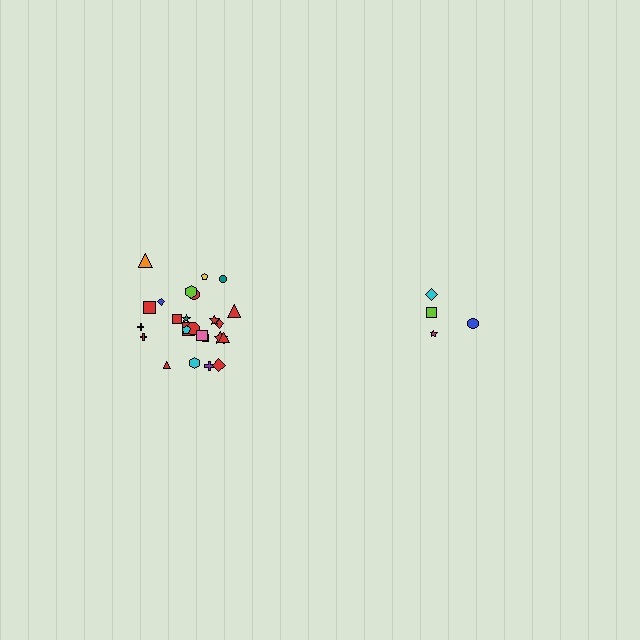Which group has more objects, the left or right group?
The left group.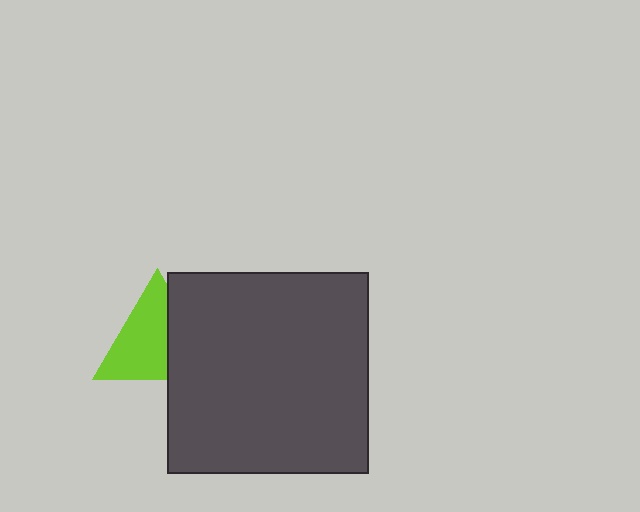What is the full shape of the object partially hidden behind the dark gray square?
The partially hidden object is a lime triangle.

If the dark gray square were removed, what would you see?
You would see the complete lime triangle.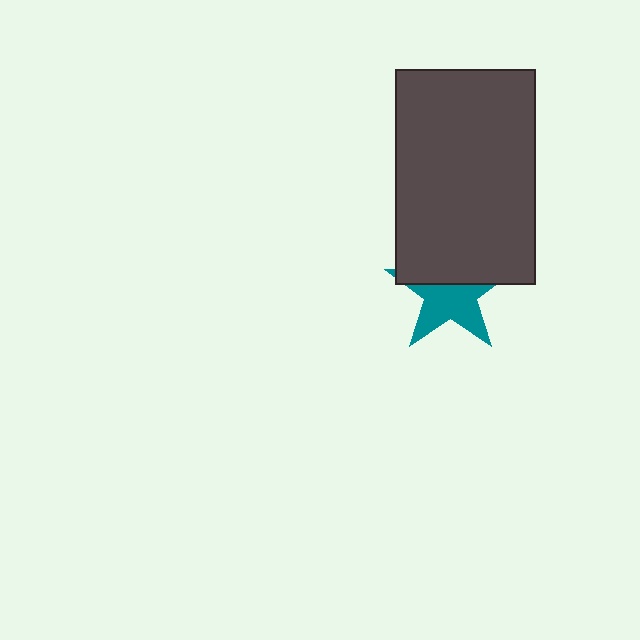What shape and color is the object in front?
The object in front is a dark gray rectangle.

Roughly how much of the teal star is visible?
About half of it is visible (roughly 55%).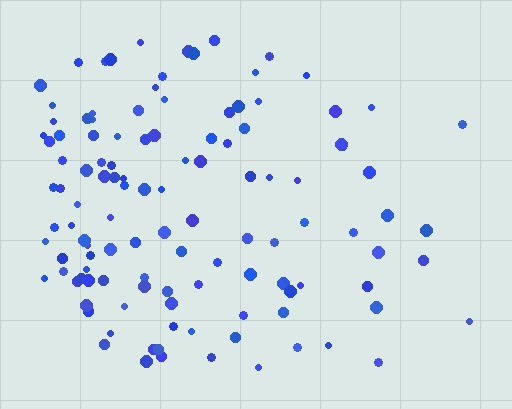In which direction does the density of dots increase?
From right to left, with the left side densest.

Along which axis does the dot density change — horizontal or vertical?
Horizontal.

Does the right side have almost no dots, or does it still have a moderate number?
Still a moderate number, just noticeably fewer than the left.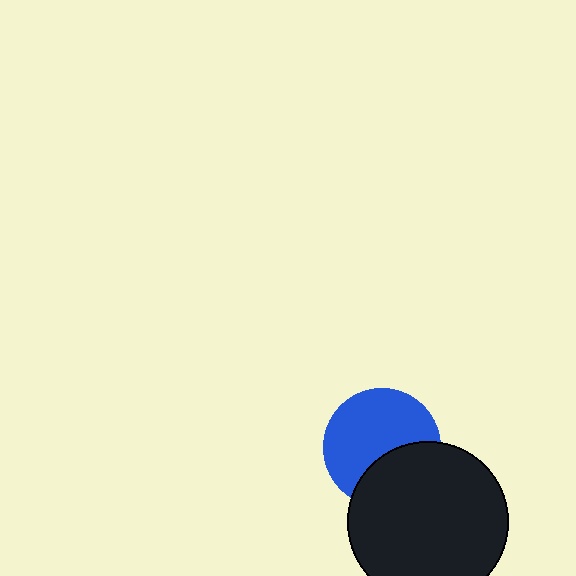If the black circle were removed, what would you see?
You would see the complete blue circle.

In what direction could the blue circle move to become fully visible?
The blue circle could move up. That would shift it out from behind the black circle entirely.